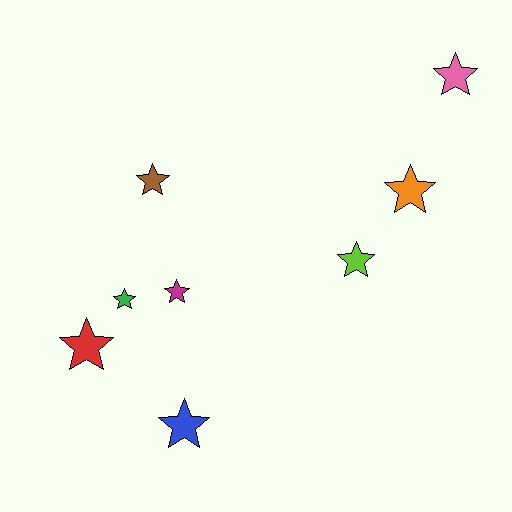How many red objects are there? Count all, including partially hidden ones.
There is 1 red object.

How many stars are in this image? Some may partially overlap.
There are 8 stars.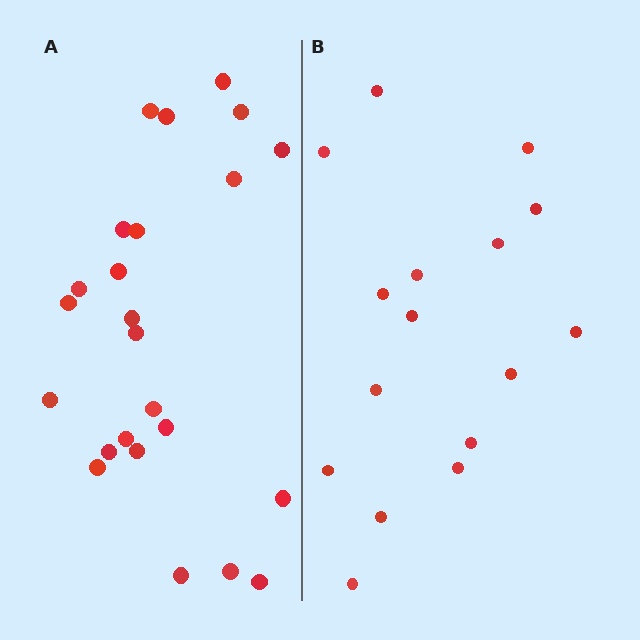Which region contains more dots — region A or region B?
Region A (the left region) has more dots.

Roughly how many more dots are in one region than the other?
Region A has roughly 8 or so more dots than region B.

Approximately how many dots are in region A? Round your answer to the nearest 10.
About 20 dots. (The exact count is 24, which rounds to 20.)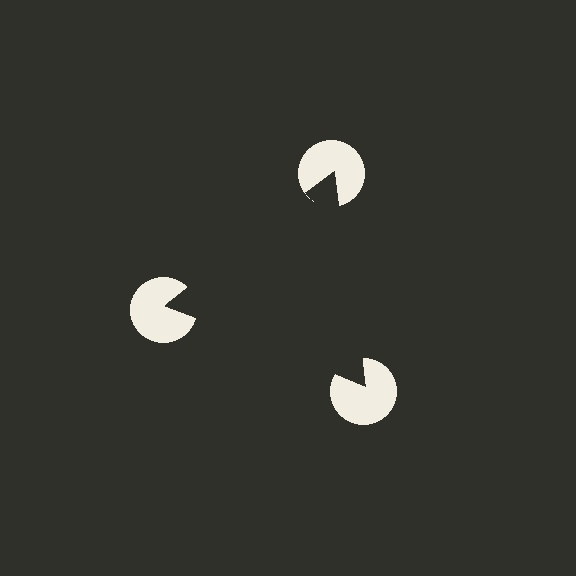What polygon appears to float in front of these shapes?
An illusory triangle — its edges are inferred from the aligned wedge cuts in the pac-man discs, not physically drawn.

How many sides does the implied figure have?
3 sides.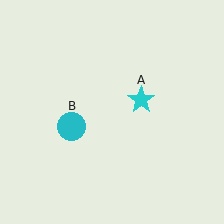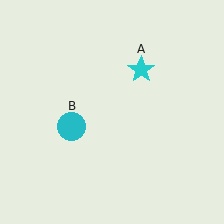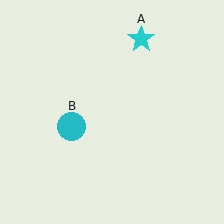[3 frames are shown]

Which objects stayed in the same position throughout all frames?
Cyan circle (object B) remained stationary.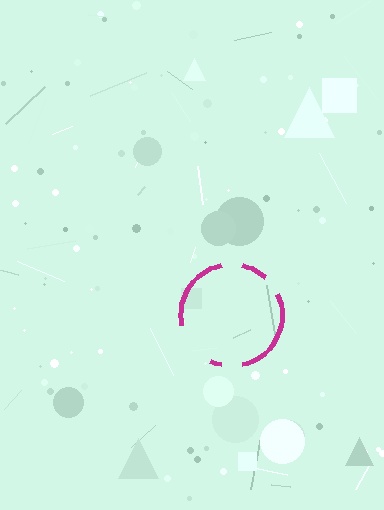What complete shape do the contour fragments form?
The contour fragments form a circle.